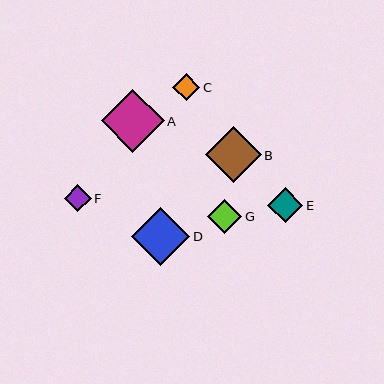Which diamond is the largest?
Diamond A is the largest with a size of approximately 63 pixels.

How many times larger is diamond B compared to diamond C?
Diamond B is approximately 2.1 times the size of diamond C.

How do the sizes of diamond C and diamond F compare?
Diamond C and diamond F are approximately the same size.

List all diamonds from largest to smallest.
From largest to smallest: A, D, B, E, G, C, F.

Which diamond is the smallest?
Diamond F is the smallest with a size of approximately 27 pixels.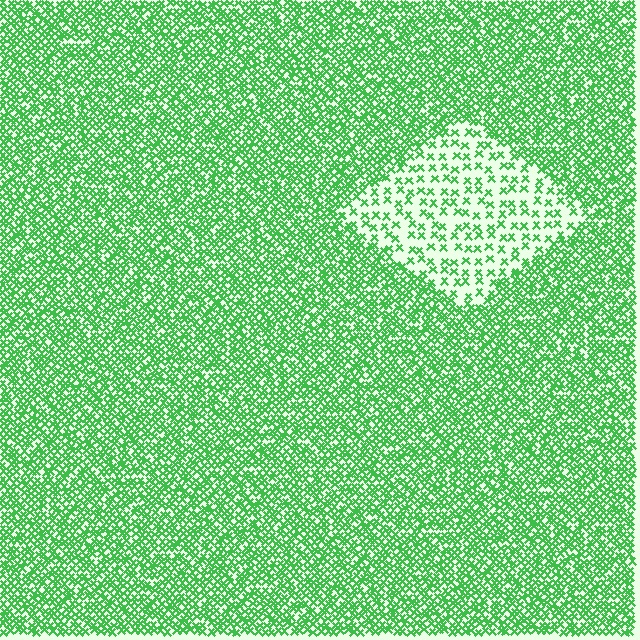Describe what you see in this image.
The image contains small green elements arranged at two different densities. A diamond-shaped region is visible where the elements are less densely packed than the surrounding area.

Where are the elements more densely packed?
The elements are more densely packed outside the diamond boundary.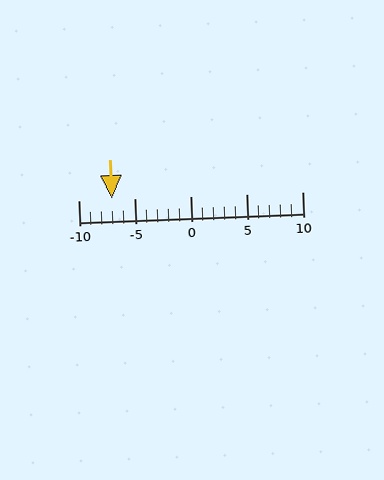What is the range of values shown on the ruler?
The ruler shows values from -10 to 10.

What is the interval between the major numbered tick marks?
The major tick marks are spaced 5 units apart.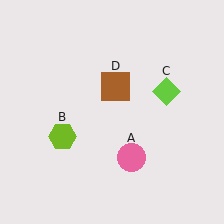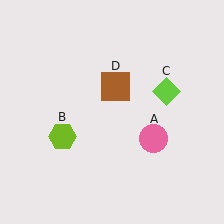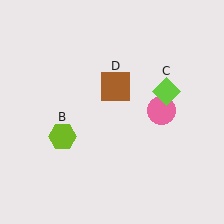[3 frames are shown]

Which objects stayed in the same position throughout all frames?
Lime hexagon (object B) and lime diamond (object C) and brown square (object D) remained stationary.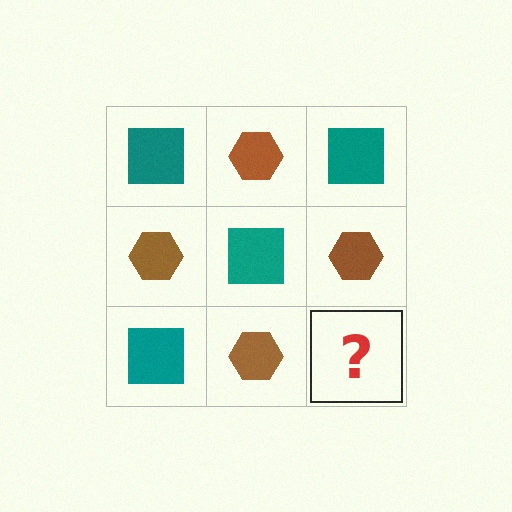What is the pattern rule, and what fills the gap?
The rule is that it alternates teal square and brown hexagon in a checkerboard pattern. The gap should be filled with a teal square.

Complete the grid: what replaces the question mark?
The question mark should be replaced with a teal square.